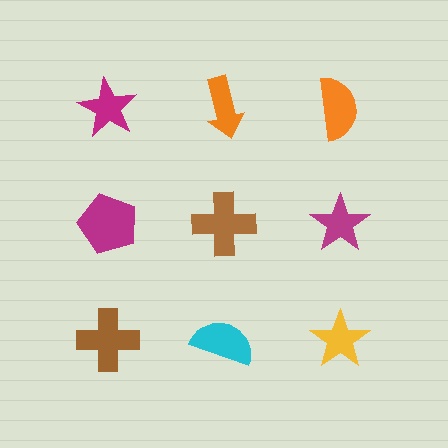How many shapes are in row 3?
3 shapes.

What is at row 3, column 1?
A brown cross.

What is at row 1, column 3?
An orange semicircle.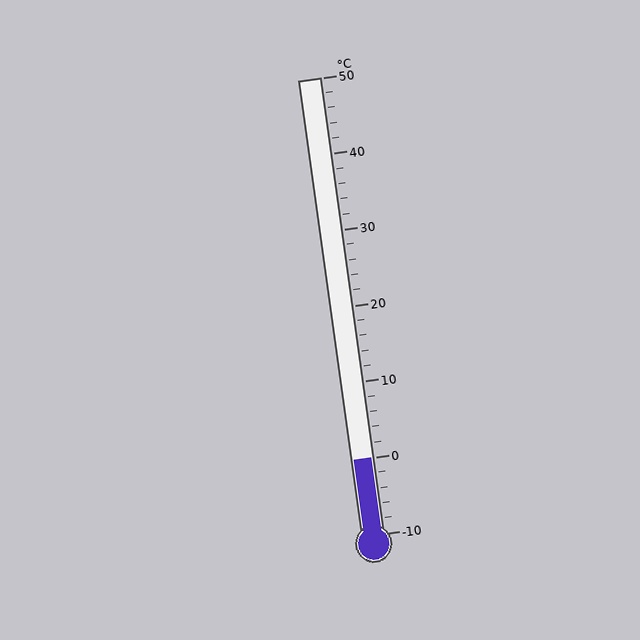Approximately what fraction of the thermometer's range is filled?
The thermometer is filled to approximately 15% of its range.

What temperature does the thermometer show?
The thermometer shows approximately 0°C.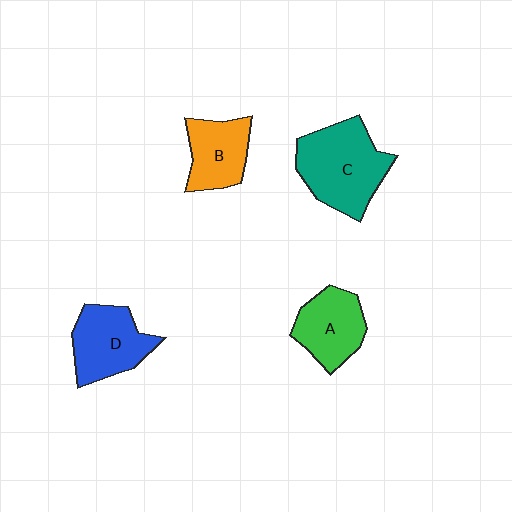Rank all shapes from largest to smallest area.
From largest to smallest: C (teal), D (blue), A (green), B (orange).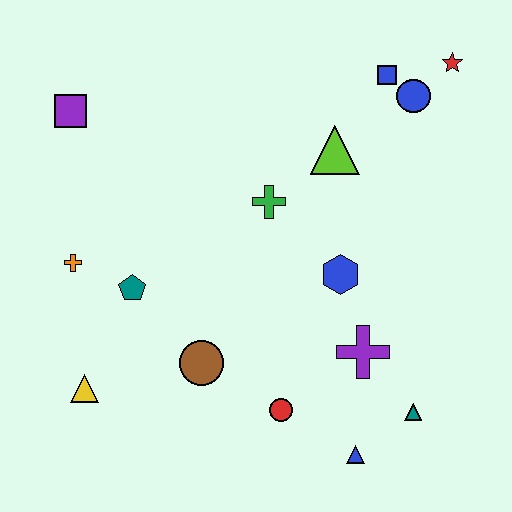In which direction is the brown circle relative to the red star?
The brown circle is below the red star.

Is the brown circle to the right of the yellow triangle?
Yes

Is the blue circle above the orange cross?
Yes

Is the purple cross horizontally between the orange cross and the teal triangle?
Yes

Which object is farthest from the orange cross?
The red star is farthest from the orange cross.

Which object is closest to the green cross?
The lime triangle is closest to the green cross.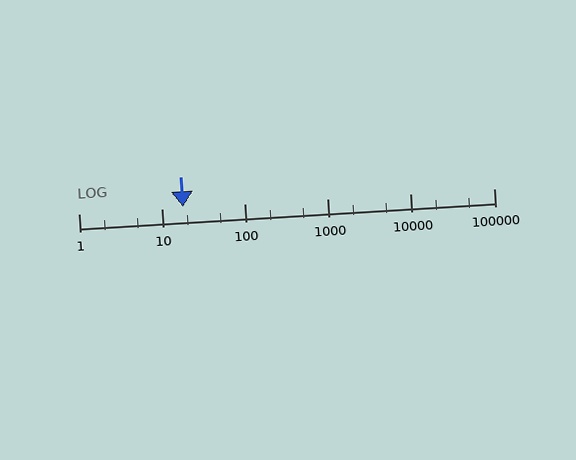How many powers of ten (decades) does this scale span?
The scale spans 5 decades, from 1 to 100000.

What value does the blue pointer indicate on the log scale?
The pointer indicates approximately 18.